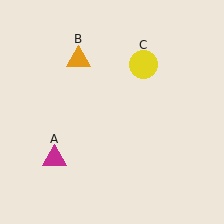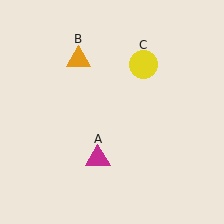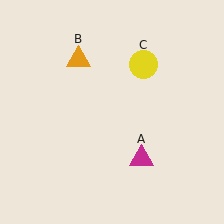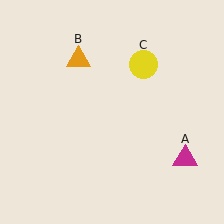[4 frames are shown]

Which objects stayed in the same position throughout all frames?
Orange triangle (object B) and yellow circle (object C) remained stationary.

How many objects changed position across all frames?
1 object changed position: magenta triangle (object A).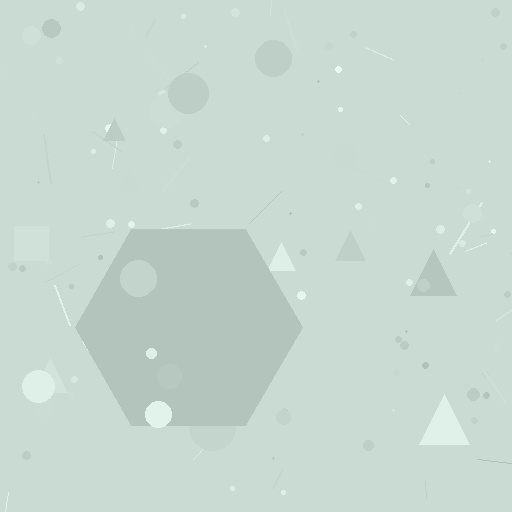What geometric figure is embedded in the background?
A hexagon is embedded in the background.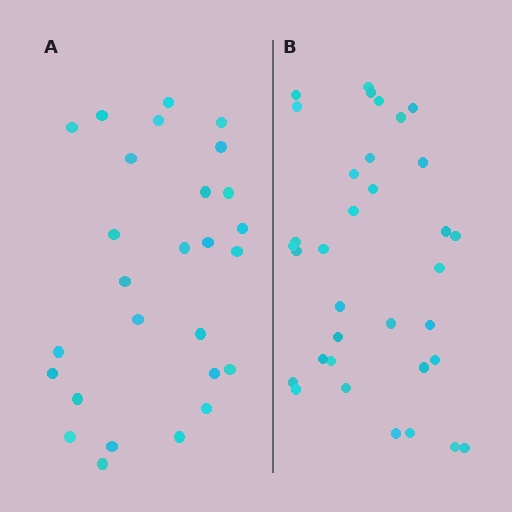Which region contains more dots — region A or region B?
Region B (the right region) has more dots.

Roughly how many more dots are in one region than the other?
Region B has roughly 8 or so more dots than region A.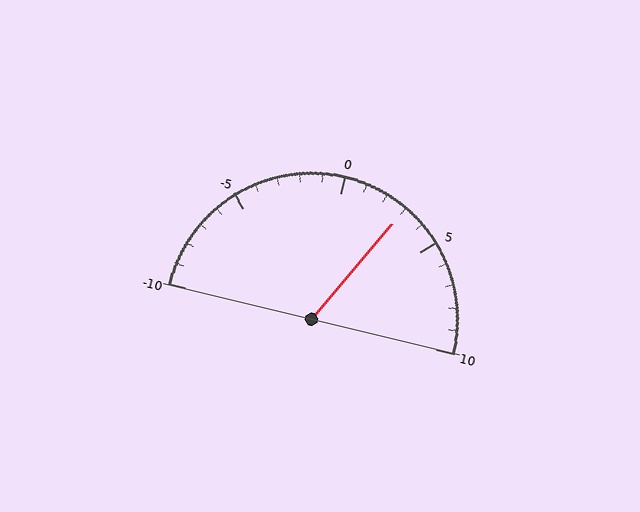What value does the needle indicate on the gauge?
The needle indicates approximately 3.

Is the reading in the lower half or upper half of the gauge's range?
The reading is in the upper half of the range (-10 to 10).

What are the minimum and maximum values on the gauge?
The gauge ranges from -10 to 10.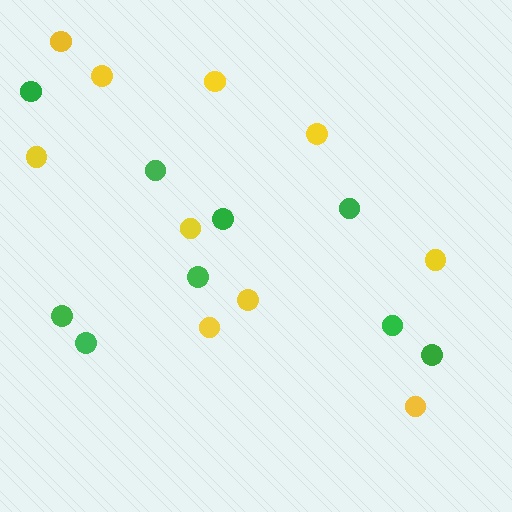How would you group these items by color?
There are 2 groups: one group of green circles (9) and one group of yellow circles (10).